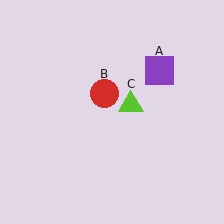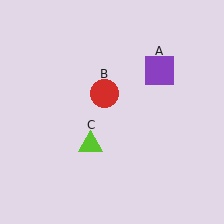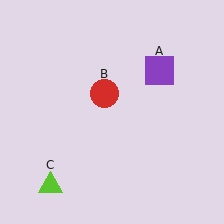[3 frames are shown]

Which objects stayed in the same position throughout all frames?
Purple square (object A) and red circle (object B) remained stationary.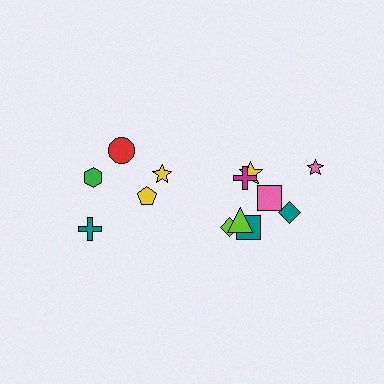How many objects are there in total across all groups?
There are 13 objects.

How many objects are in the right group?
There are 8 objects.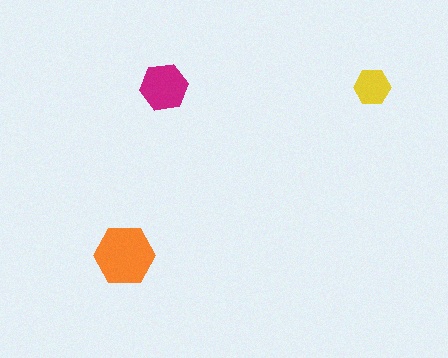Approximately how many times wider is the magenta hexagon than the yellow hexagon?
About 1.5 times wider.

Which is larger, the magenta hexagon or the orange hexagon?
The orange one.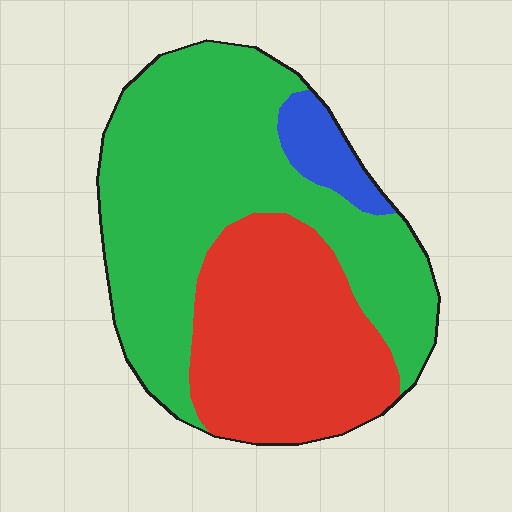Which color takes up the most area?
Green, at roughly 60%.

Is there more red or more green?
Green.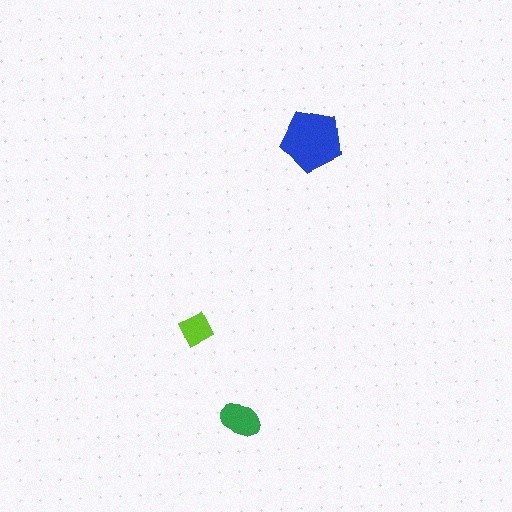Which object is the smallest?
The lime diamond.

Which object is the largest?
The blue pentagon.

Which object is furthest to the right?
The blue pentagon is rightmost.